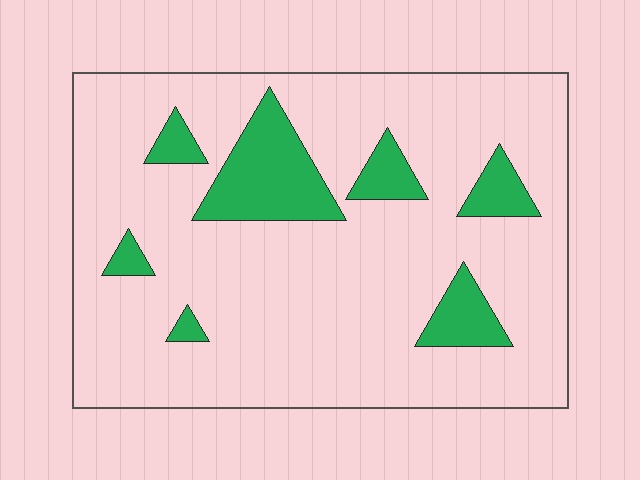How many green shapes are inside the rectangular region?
7.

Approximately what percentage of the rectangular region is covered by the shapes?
Approximately 15%.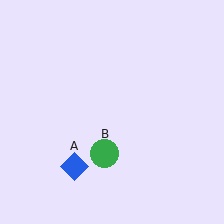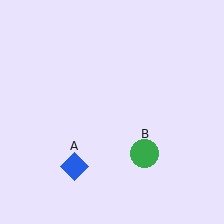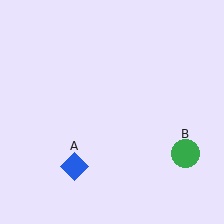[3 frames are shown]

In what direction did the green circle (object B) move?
The green circle (object B) moved right.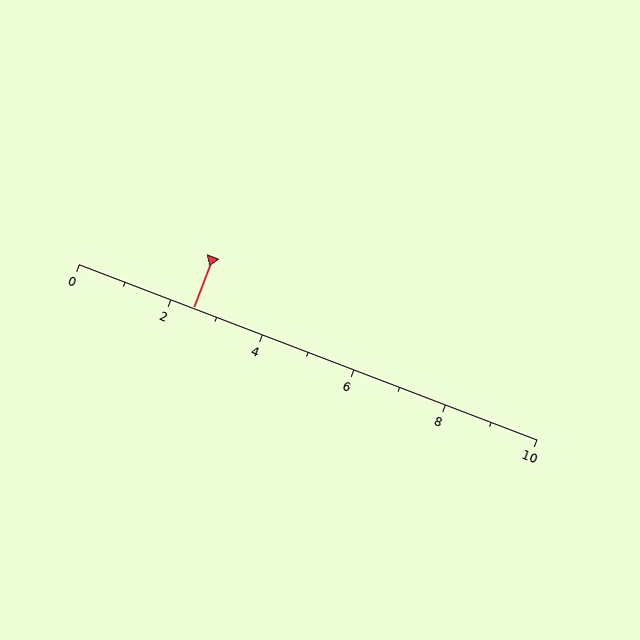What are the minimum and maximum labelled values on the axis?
The axis runs from 0 to 10.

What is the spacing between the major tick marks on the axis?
The major ticks are spaced 2 apart.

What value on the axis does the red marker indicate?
The marker indicates approximately 2.5.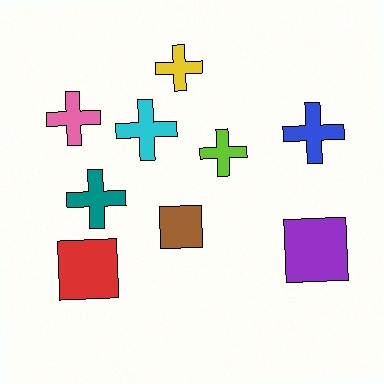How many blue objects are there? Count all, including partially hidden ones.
There is 1 blue object.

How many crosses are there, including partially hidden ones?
There are 6 crosses.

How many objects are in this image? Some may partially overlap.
There are 9 objects.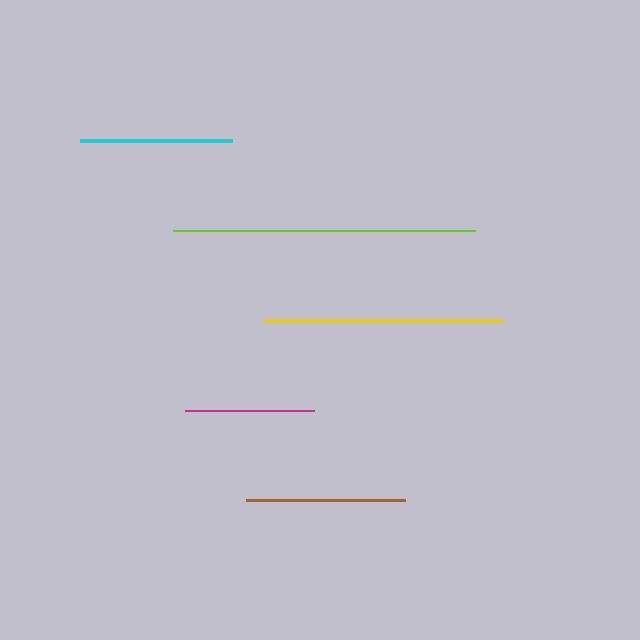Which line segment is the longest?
The lime line is the longest at approximately 303 pixels.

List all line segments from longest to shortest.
From longest to shortest: lime, yellow, brown, cyan, magenta.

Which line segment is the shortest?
The magenta line is the shortest at approximately 129 pixels.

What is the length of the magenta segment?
The magenta segment is approximately 129 pixels long.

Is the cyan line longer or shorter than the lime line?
The lime line is longer than the cyan line.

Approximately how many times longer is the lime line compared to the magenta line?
The lime line is approximately 2.4 times the length of the magenta line.